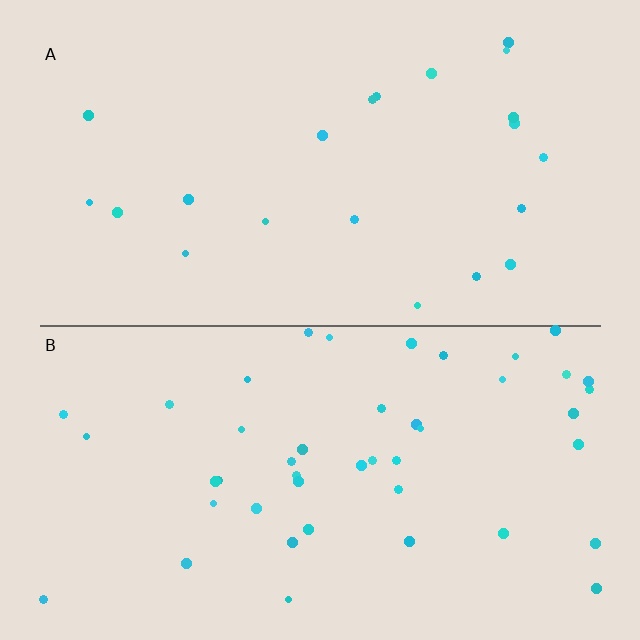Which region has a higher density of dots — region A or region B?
B (the bottom).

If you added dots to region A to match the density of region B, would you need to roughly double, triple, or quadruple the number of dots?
Approximately double.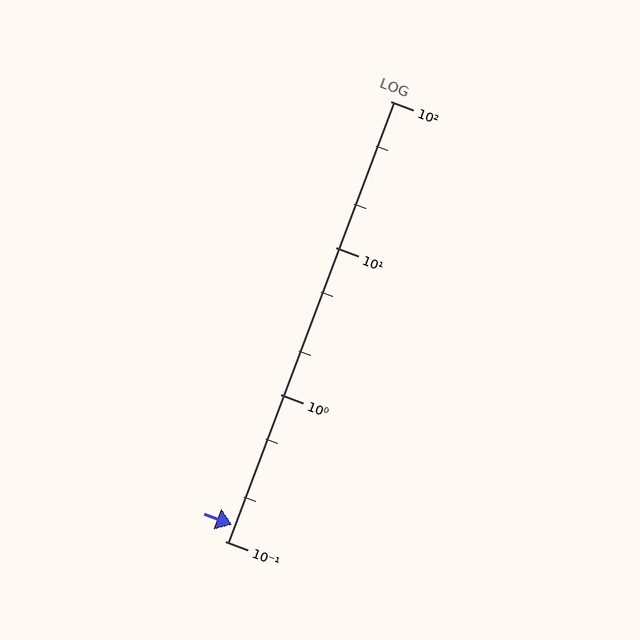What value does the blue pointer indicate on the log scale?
The pointer indicates approximately 0.13.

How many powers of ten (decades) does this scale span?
The scale spans 3 decades, from 0.1 to 100.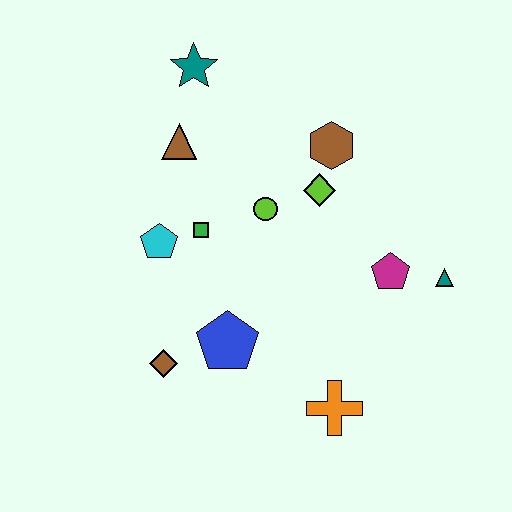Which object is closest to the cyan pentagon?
The green square is closest to the cyan pentagon.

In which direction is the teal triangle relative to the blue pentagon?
The teal triangle is to the right of the blue pentagon.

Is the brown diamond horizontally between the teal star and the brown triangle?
No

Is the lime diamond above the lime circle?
Yes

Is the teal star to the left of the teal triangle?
Yes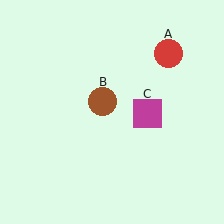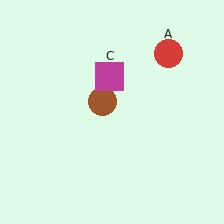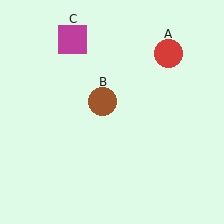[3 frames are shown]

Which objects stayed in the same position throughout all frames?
Red circle (object A) and brown circle (object B) remained stationary.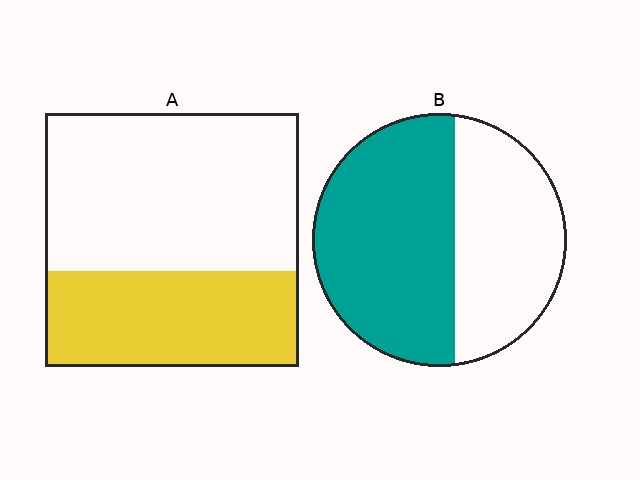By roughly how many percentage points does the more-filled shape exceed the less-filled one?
By roughly 20 percentage points (B over A).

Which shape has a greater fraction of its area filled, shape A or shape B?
Shape B.